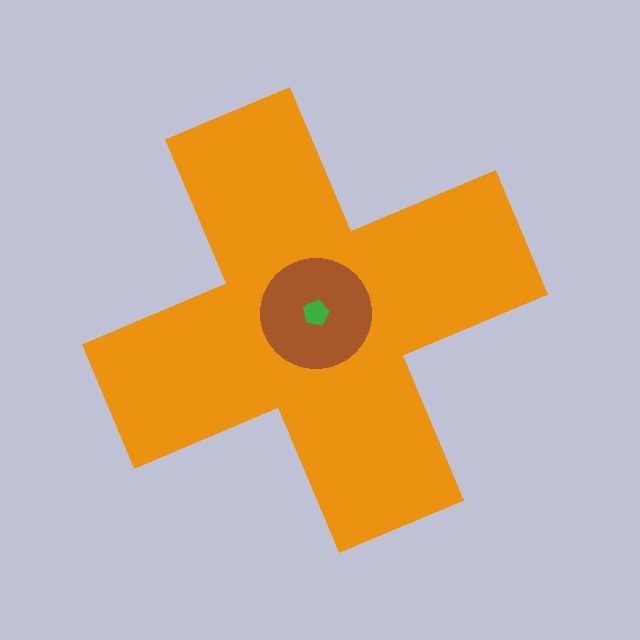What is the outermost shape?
The orange cross.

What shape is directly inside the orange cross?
The brown circle.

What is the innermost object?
The green pentagon.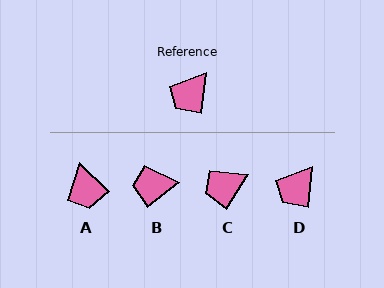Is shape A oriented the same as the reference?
No, it is off by about 52 degrees.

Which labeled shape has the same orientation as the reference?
D.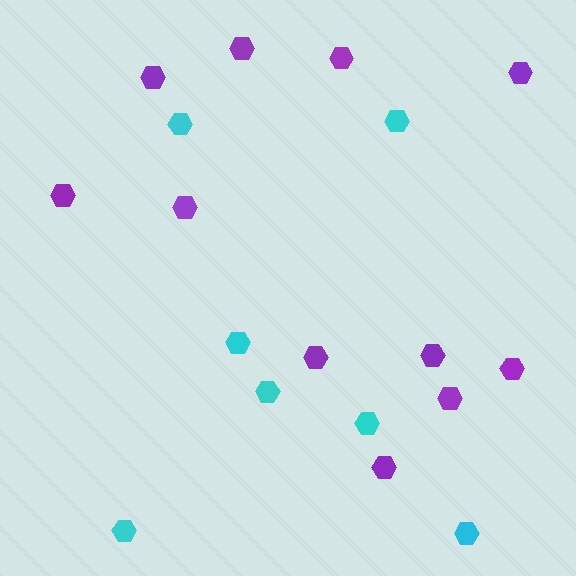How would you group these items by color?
There are 2 groups: one group of cyan hexagons (7) and one group of purple hexagons (11).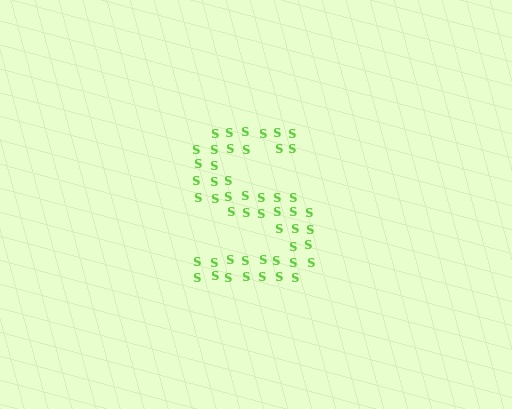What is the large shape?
The large shape is the letter S.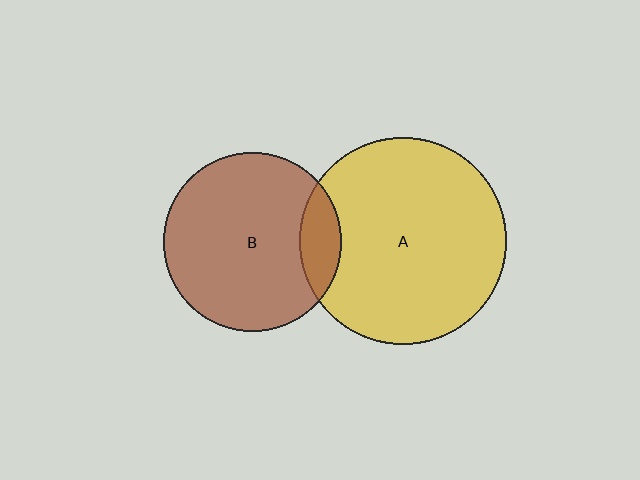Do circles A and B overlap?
Yes.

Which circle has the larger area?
Circle A (yellow).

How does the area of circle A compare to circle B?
Approximately 1.4 times.